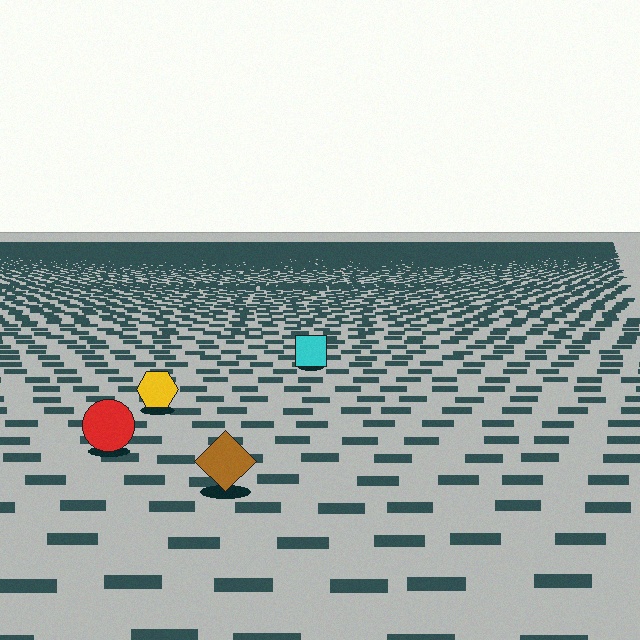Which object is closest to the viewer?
The brown diamond is closest. The texture marks near it are larger and more spread out.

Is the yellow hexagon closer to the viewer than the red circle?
No. The red circle is closer — you can tell from the texture gradient: the ground texture is coarser near it.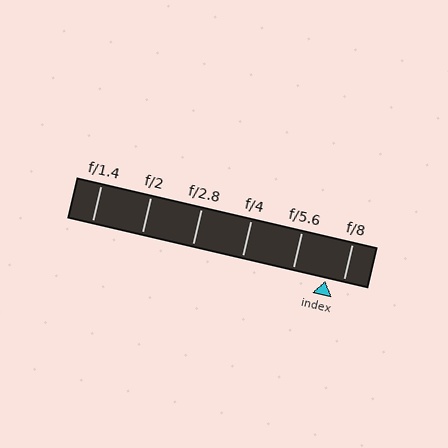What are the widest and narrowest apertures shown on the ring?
The widest aperture shown is f/1.4 and the narrowest is f/8.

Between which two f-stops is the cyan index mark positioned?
The index mark is between f/5.6 and f/8.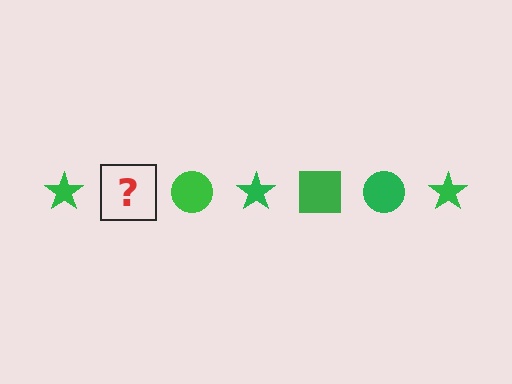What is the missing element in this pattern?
The missing element is a green square.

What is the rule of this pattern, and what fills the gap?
The rule is that the pattern cycles through star, square, circle shapes in green. The gap should be filled with a green square.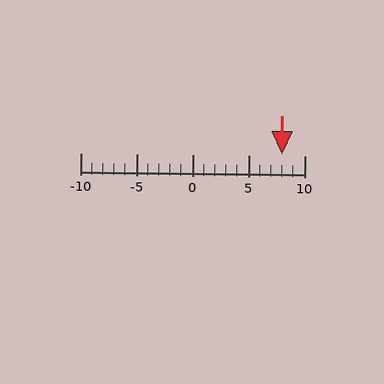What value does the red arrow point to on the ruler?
The red arrow points to approximately 8.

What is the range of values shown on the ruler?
The ruler shows values from -10 to 10.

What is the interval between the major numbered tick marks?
The major tick marks are spaced 5 units apart.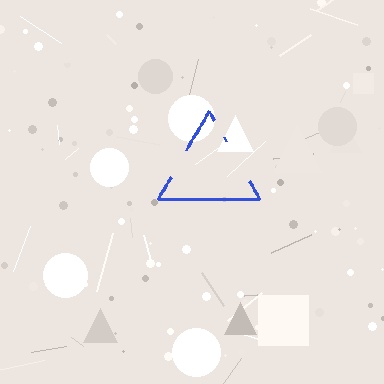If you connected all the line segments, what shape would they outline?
They would outline a triangle.